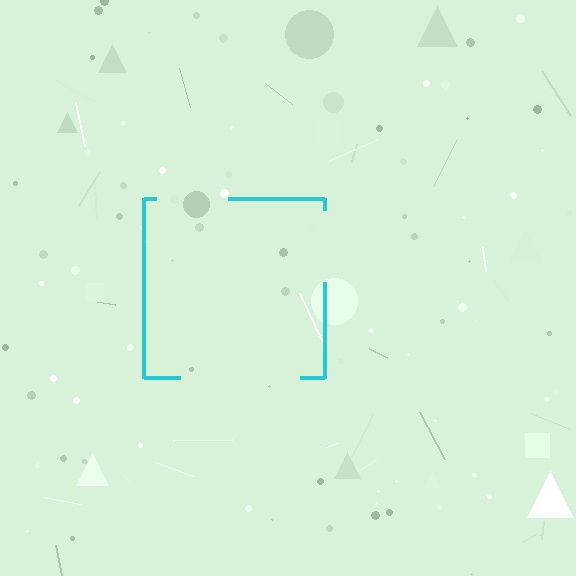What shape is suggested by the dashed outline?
The dashed outline suggests a square.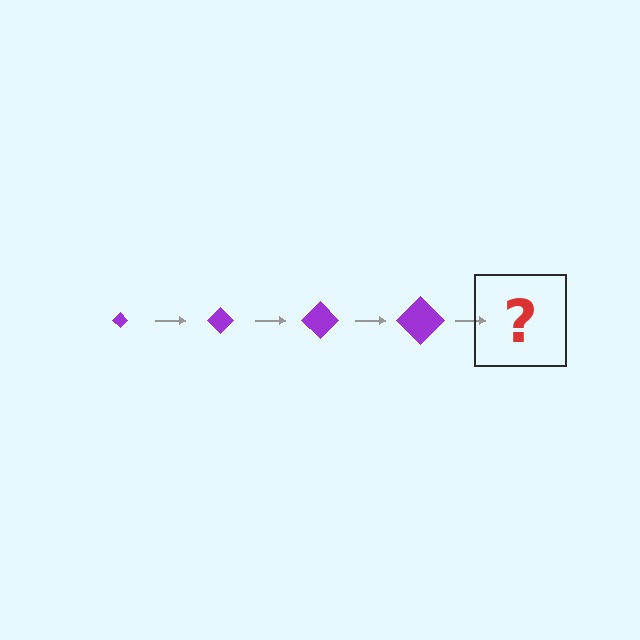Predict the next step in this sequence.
The next step is a purple diamond, larger than the previous one.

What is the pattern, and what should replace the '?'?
The pattern is that the diamond gets progressively larger each step. The '?' should be a purple diamond, larger than the previous one.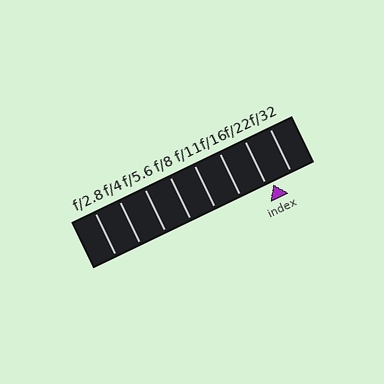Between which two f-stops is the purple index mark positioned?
The index mark is between f/22 and f/32.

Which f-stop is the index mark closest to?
The index mark is closest to f/22.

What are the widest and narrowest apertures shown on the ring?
The widest aperture shown is f/2.8 and the narrowest is f/32.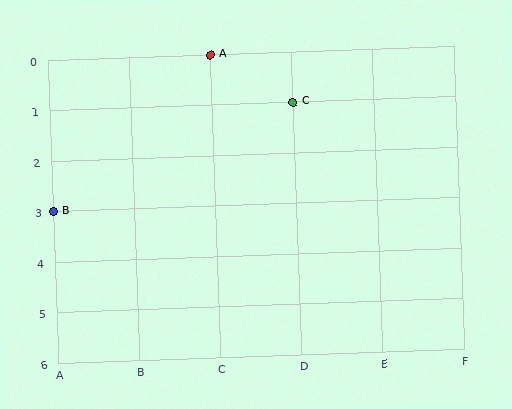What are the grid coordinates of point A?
Point A is at grid coordinates (C, 0).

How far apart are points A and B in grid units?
Points A and B are 2 columns and 3 rows apart (about 3.6 grid units diagonally).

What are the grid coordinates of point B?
Point B is at grid coordinates (A, 3).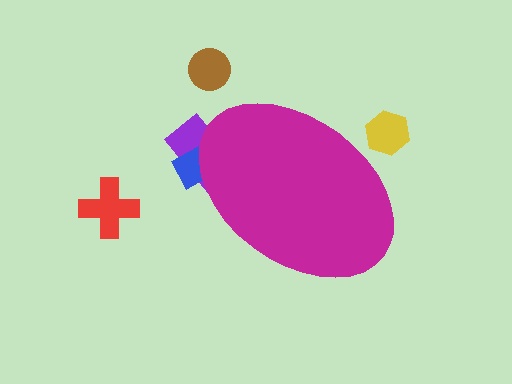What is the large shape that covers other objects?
A magenta ellipse.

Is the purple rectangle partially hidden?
Yes, the purple rectangle is partially hidden behind the magenta ellipse.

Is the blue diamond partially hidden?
Yes, the blue diamond is partially hidden behind the magenta ellipse.